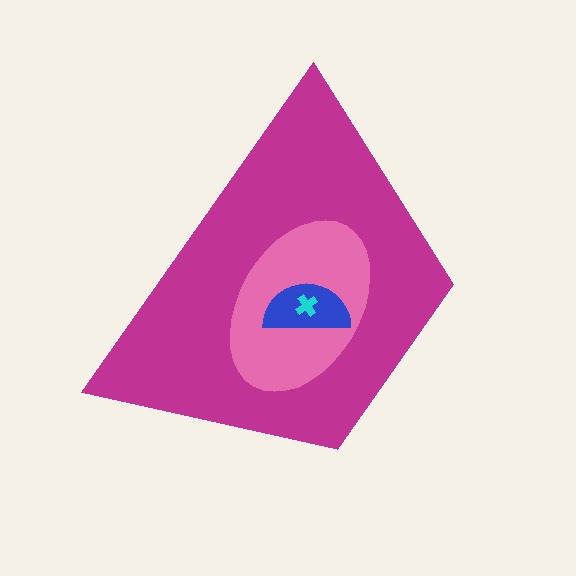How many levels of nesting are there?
4.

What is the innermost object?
The cyan cross.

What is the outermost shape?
The magenta trapezoid.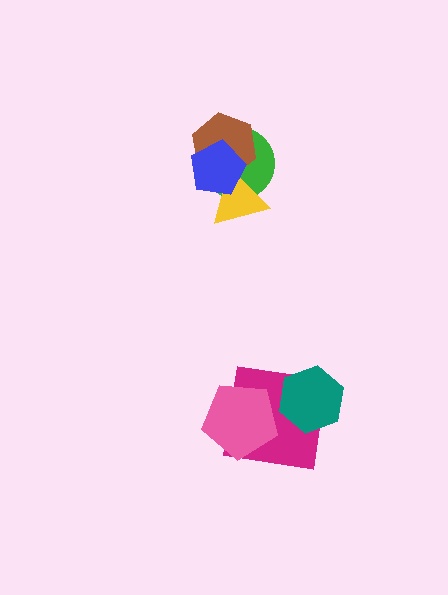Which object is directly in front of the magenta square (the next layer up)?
The pink pentagon is directly in front of the magenta square.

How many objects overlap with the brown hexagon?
3 objects overlap with the brown hexagon.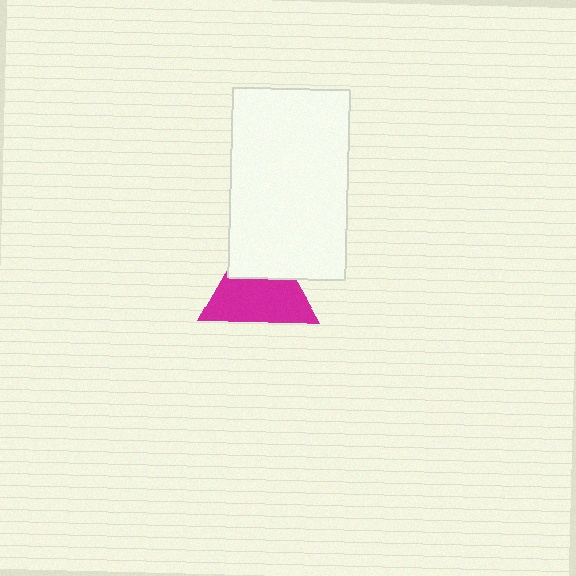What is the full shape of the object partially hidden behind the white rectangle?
The partially hidden object is a magenta triangle.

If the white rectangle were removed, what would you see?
You would see the complete magenta triangle.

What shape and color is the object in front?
The object in front is a white rectangle.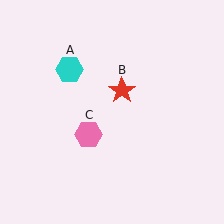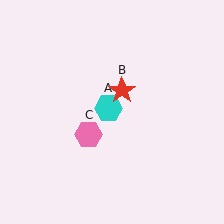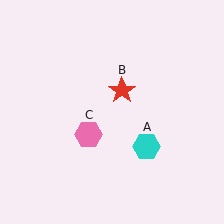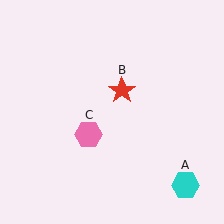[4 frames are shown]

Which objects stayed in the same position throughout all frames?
Red star (object B) and pink hexagon (object C) remained stationary.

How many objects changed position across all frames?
1 object changed position: cyan hexagon (object A).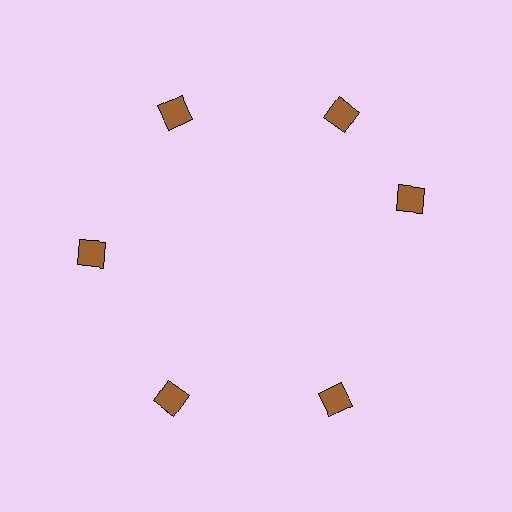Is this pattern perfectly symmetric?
No. The 6 brown diamonds are arranged in a ring, but one element near the 3 o'clock position is rotated out of alignment along the ring, breaking the 6-fold rotational symmetry.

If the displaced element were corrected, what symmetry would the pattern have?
It would have 6-fold rotational symmetry — the pattern would map onto itself every 60 degrees.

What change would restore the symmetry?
The symmetry would be restored by rotating it back into even spacing with its neighbors so that all 6 diamonds sit at equal angles and equal distance from the center.